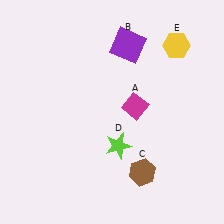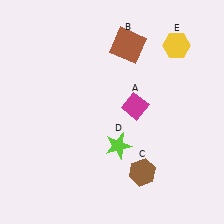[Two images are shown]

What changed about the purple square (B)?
In Image 1, B is purple. In Image 2, it changed to brown.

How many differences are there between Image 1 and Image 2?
There is 1 difference between the two images.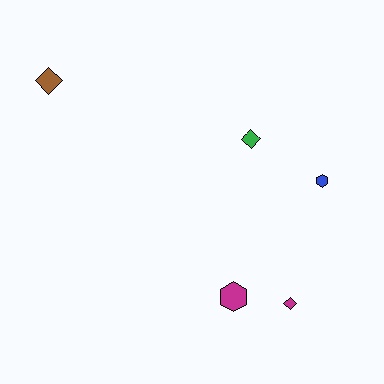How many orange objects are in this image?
There are no orange objects.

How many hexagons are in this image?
There are 2 hexagons.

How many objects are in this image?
There are 5 objects.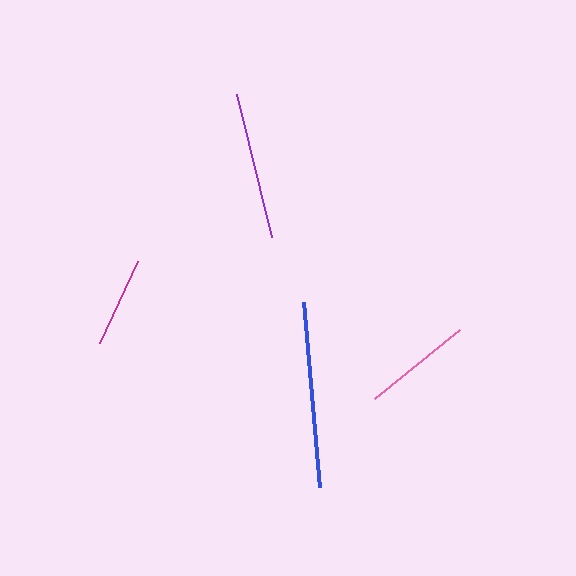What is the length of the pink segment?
The pink segment is approximately 109 pixels long.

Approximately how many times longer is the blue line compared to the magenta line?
The blue line is approximately 2.1 times the length of the magenta line.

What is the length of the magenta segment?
The magenta segment is approximately 91 pixels long.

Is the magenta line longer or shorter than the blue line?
The blue line is longer than the magenta line.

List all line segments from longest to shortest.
From longest to shortest: blue, purple, pink, magenta.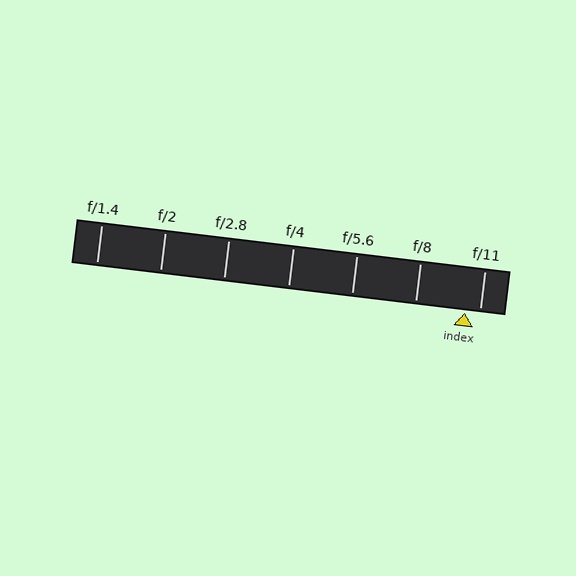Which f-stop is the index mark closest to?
The index mark is closest to f/11.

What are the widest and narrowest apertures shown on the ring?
The widest aperture shown is f/1.4 and the narrowest is f/11.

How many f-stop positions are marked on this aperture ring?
There are 7 f-stop positions marked.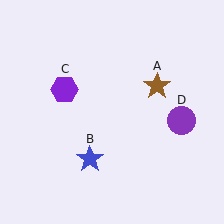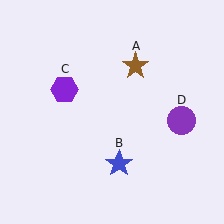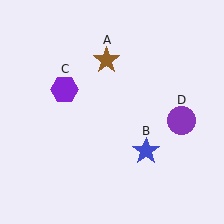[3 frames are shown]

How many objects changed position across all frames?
2 objects changed position: brown star (object A), blue star (object B).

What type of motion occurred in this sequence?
The brown star (object A), blue star (object B) rotated counterclockwise around the center of the scene.